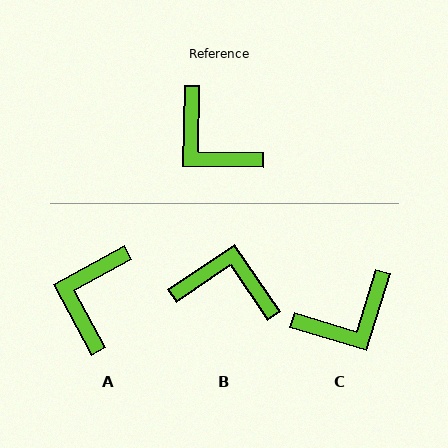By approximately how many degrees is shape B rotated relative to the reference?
Approximately 145 degrees clockwise.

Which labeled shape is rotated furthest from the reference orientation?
B, about 145 degrees away.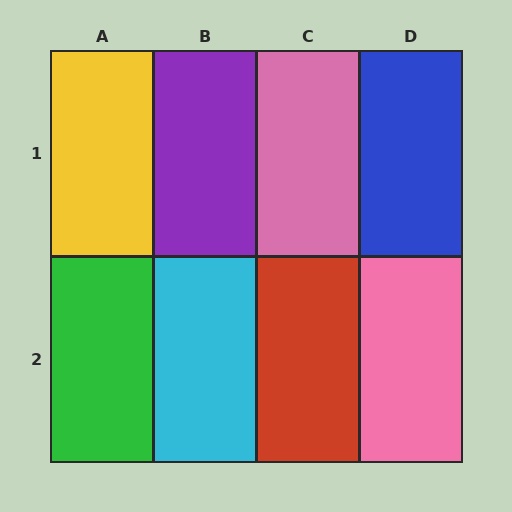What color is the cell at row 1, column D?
Blue.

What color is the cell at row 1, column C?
Pink.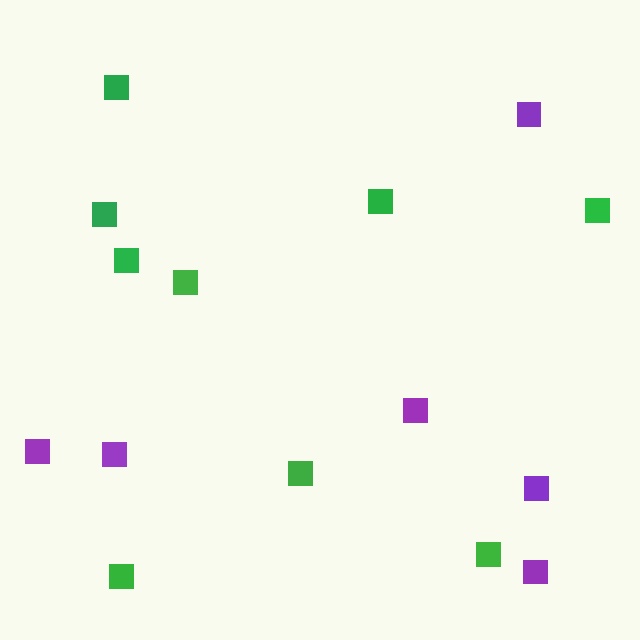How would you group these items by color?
There are 2 groups: one group of green squares (9) and one group of purple squares (6).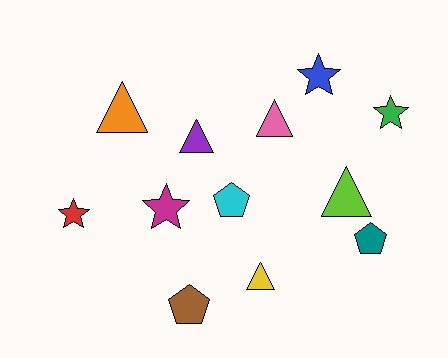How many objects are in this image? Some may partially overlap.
There are 12 objects.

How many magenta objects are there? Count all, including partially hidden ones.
There is 1 magenta object.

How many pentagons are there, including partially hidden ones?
There are 3 pentagons.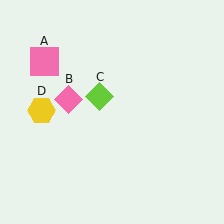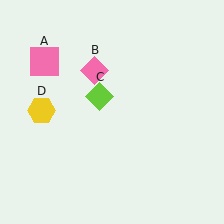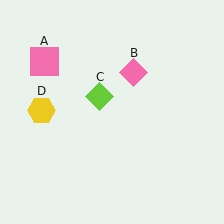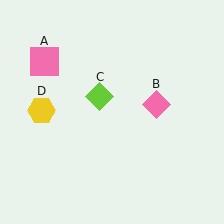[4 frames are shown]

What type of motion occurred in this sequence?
The pink diamond (object B) rotated clockwise around the center of the scene.